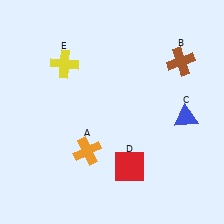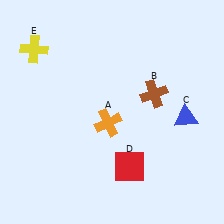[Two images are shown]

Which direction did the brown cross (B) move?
The brown cross (B) moved down.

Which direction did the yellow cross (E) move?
The yellow cross (E) moved left.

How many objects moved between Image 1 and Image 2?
3 objects moved between the two images.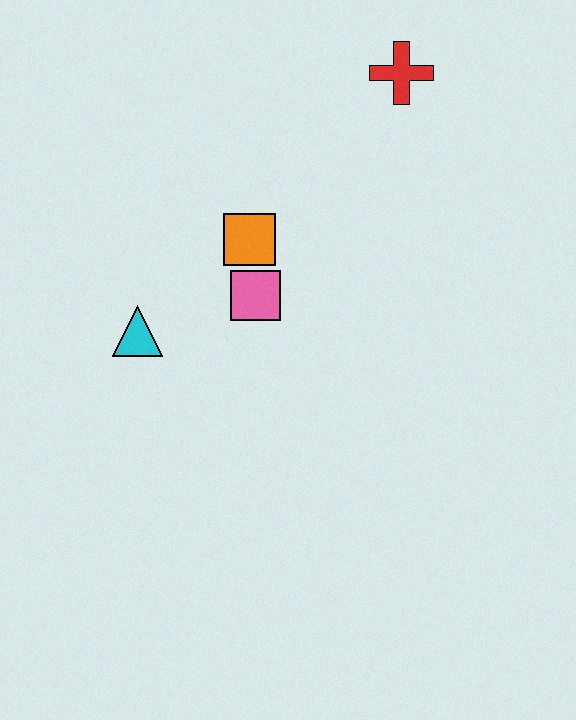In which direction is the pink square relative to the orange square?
The pink square is below the orange square.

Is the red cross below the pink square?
No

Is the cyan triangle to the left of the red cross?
Yes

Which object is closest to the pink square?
The orange square is closest to the pink square.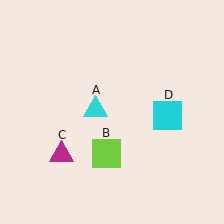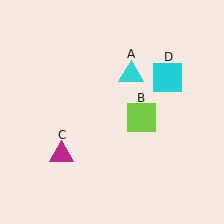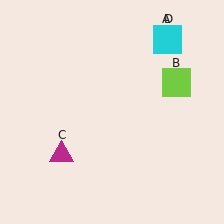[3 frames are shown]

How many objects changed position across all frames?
3 objects changed position: cyan triangle (object A), lime square (object B), cyan square (object D).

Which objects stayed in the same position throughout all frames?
Magenta triangle (object C) remained stationary.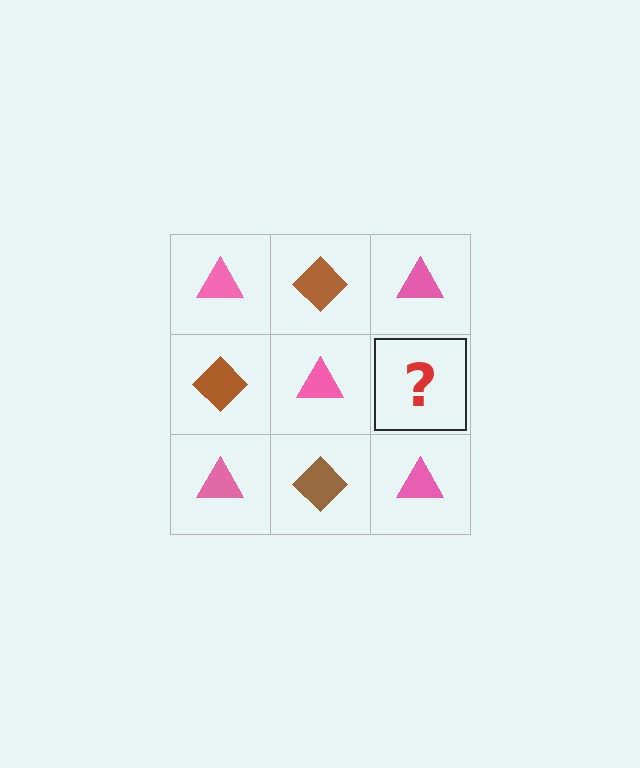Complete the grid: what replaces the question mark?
The question mark should be replaced with a brown diamond.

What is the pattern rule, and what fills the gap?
The rule is that it alternates pink triangle and brown diamond in a checkerboard pattern. The gap should be filled with a brown diamond.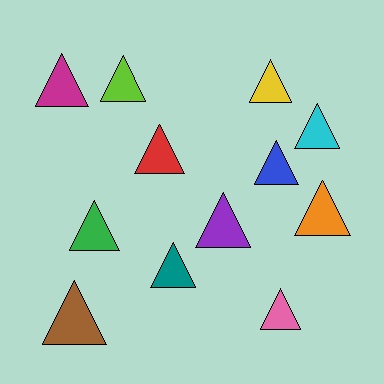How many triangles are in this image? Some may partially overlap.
There are 12 triangles.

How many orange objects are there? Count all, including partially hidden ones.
There is 1 orange object.